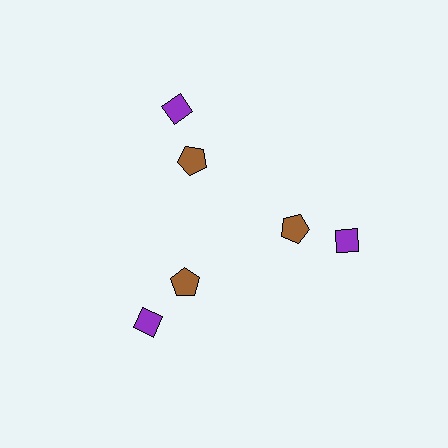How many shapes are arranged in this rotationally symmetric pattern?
There are 6 shapes, arranged in 3 groups of 2.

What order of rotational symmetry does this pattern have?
This pattern has 3-fold rotational symmetry.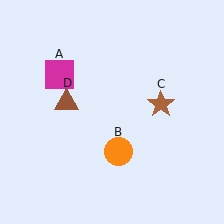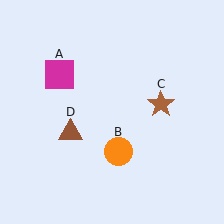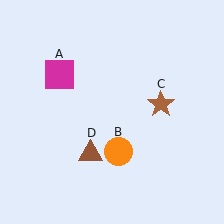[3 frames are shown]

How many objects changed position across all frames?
1 object changed position: brown triangle (object D).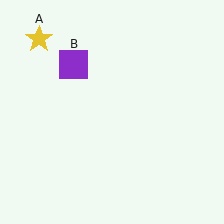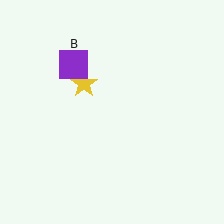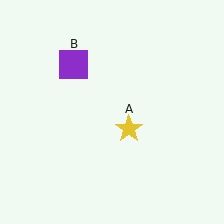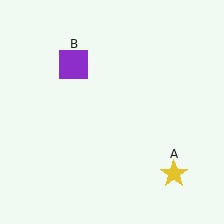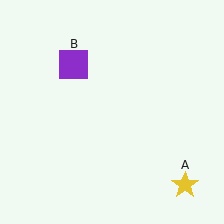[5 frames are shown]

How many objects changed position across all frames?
1 object changed position: yellow star (object A).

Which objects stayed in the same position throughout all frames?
Purple square (object B) remained stationary.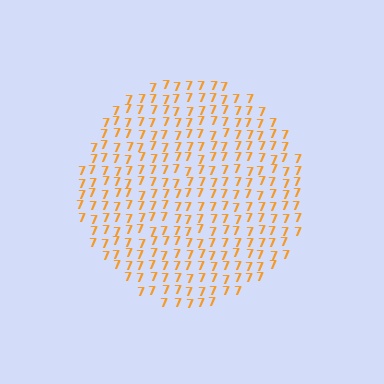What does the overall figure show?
The overall figure shows a circle.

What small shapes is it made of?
It is made of small digit 7's.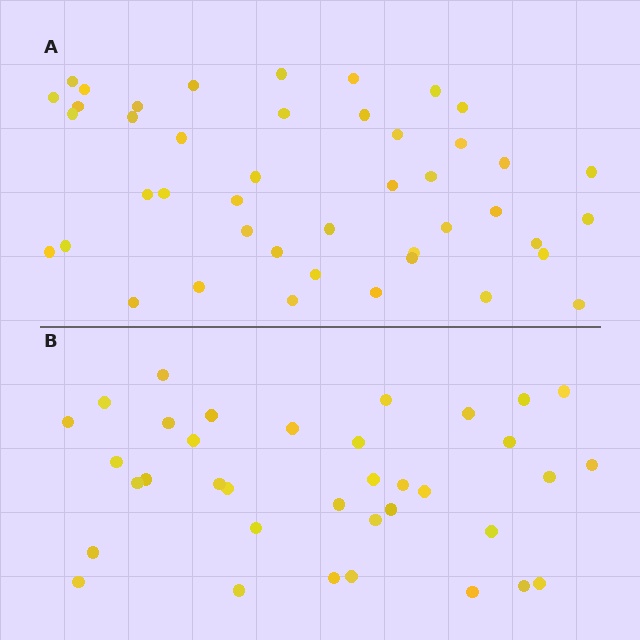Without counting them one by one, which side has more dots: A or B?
Region A (the top region) has more dots.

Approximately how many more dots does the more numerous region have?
Region A has roughly 8 or so more dots than region B.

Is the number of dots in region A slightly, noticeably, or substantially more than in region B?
Region A has only slightly more — the two regions are fairly close. The ratio is roughly 1.2 to 1.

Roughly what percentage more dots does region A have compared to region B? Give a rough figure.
About 20% more.